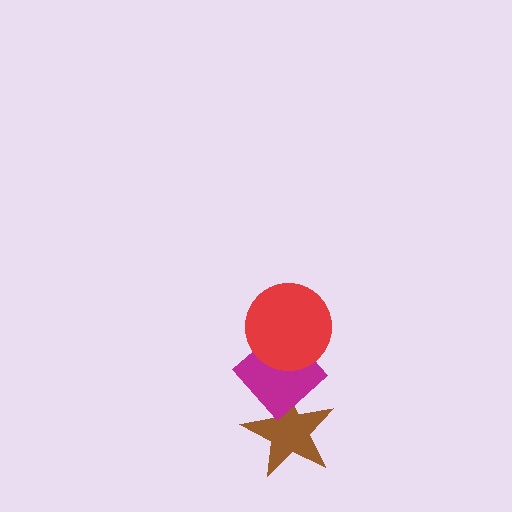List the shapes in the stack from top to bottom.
From top to bottom: the red circle, the magenta diamond, the brown star.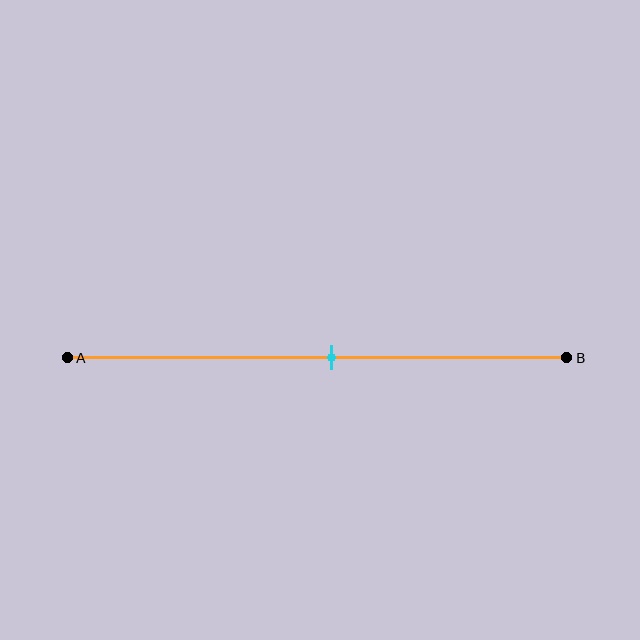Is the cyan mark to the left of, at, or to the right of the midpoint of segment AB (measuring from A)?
The cyan mark is approximately at the midpoint of segment AB.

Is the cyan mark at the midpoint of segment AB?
Yes, the mark is approximately at the midpoint.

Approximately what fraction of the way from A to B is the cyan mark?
The cyan mark is approximately 55% of the way from A to B.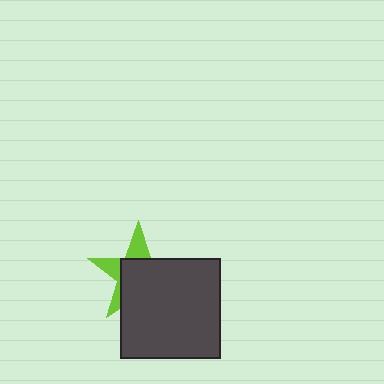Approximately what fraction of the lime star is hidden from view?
Roughly 67% of the lime star is hidden behind the dark gray square.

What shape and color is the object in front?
The object in front is a dark gray square.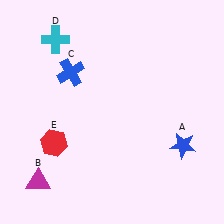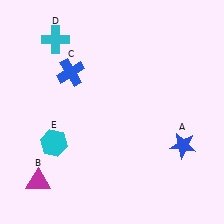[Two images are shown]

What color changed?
The hexagon (E) changed from red in Image 1 to cyan in Image 2.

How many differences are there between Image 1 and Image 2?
There is 1 difference between the two images.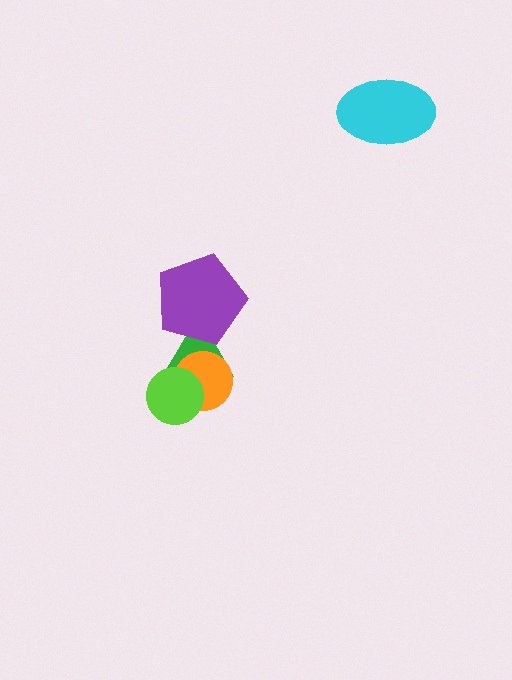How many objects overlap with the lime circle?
2 objects overlap with the lime circle.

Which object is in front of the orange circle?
The lime circle is in front of the orange circle.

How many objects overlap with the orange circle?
2 objects overlap with the orange circle.